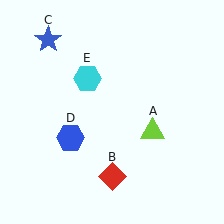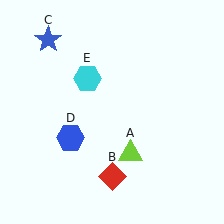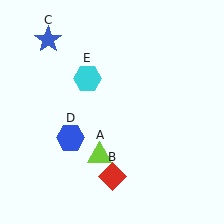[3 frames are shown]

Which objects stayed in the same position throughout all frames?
Red diamond (object B) and blue star (object C) and blue hexagon (object D) and cyan hexagon (object E) remained stationary.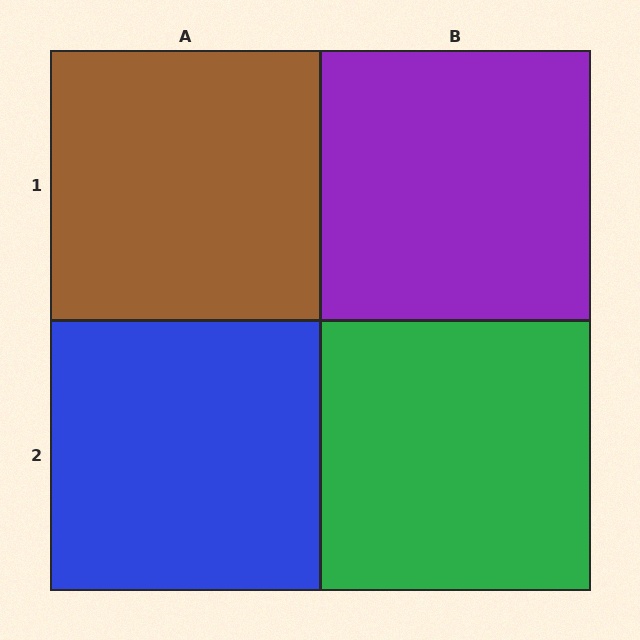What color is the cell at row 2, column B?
Green.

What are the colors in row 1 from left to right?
Brown, purple.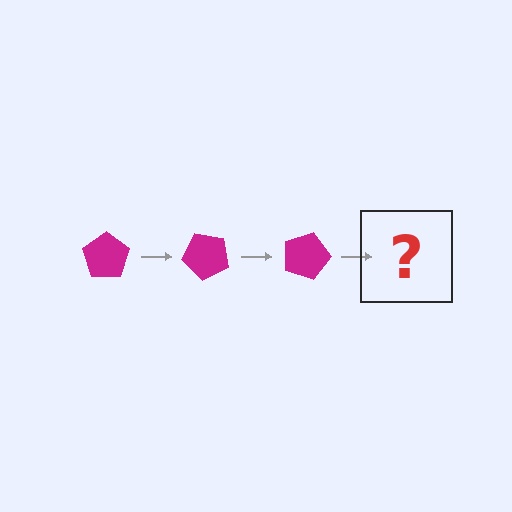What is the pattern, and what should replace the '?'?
The pattern is that the pentagon rotates 45 degrees each step. The '?' should be a magenta pentagon rotated 135 degrees.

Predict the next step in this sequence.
The next step is a magenta pentagon rotated 135 degrees.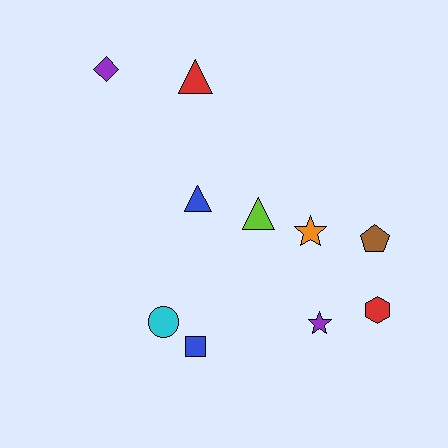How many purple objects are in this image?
There are 2 purple objects.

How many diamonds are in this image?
There is 1 diamond.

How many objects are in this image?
There are 10 objects.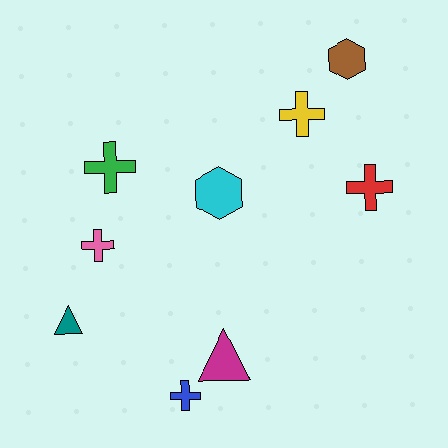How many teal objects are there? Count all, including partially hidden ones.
There is 1 teal object.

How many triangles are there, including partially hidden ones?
There are 2 triangles.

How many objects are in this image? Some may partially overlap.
There are 9 objects.